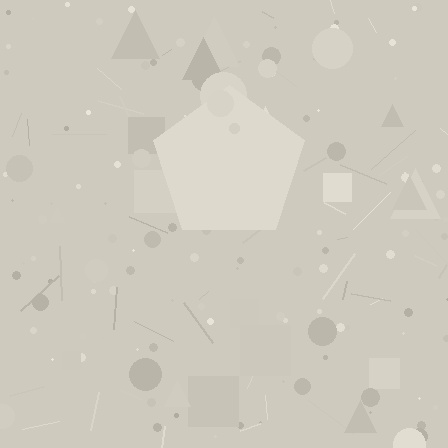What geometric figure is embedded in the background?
A pentagon is embedded in the background.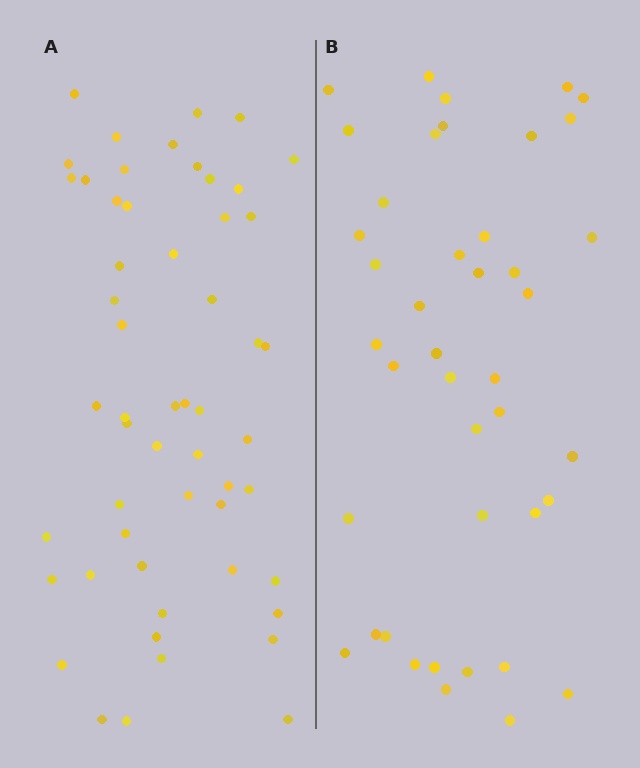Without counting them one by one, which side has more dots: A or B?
Region A (the left region) has more dots.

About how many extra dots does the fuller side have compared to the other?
Region A has roughly 12 or so more dots than region B.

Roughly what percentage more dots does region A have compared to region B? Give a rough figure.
About 30% more.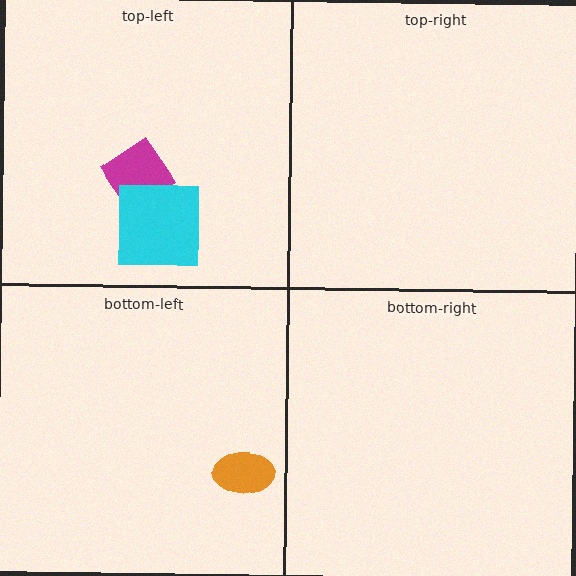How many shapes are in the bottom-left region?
1.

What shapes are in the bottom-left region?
The orange ellipse.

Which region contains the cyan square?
The top-left region.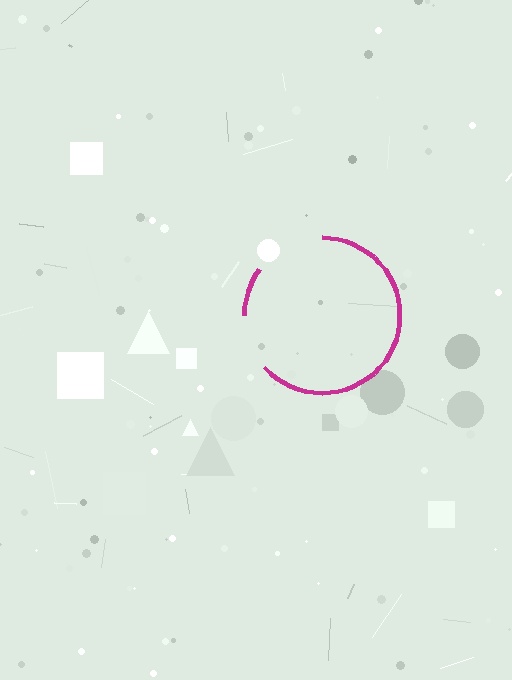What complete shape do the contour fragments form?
The contour fragments form a circle.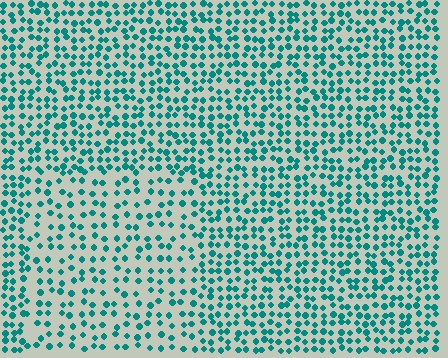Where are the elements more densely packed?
The elements are more densely packed outside the rectangle boundary.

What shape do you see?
I see a rectangle.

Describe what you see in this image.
The image contains small teal elements arranged at two different densities. A rectangle-shaped region is visible where the elements are less densely packed than the surrounding area.